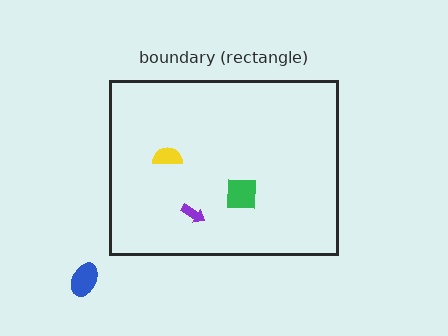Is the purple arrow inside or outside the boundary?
Inside.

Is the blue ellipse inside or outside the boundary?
Outside.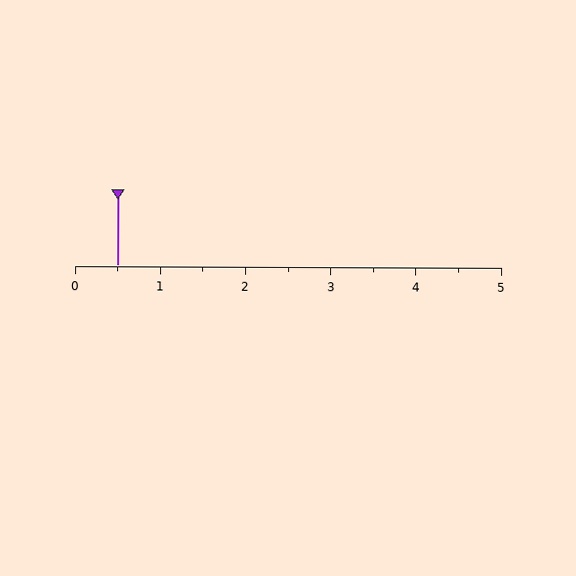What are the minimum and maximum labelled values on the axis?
The axis runs from 0 to 5.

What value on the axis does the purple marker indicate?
The marker indicates approximately 0.5.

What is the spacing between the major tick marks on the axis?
The major ticks are spaced 1 apart.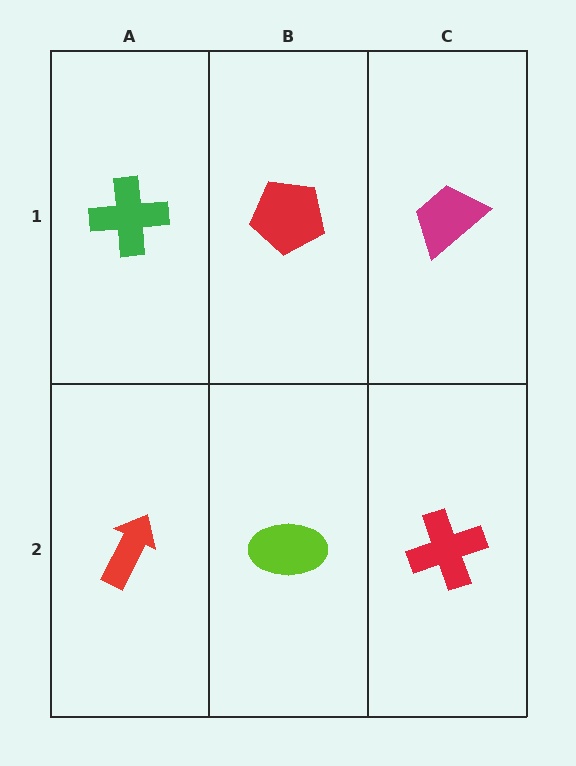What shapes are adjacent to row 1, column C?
A red cross (row 2, column C), a red pentagon (row 1, column B).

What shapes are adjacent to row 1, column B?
A lime ellipse (row 2, column B), a green cross (row 1, column A), a magenta trapezoid (row 1, column C).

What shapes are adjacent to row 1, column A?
A red arrow (row 2, column A), a red pentagon (row 1, column B).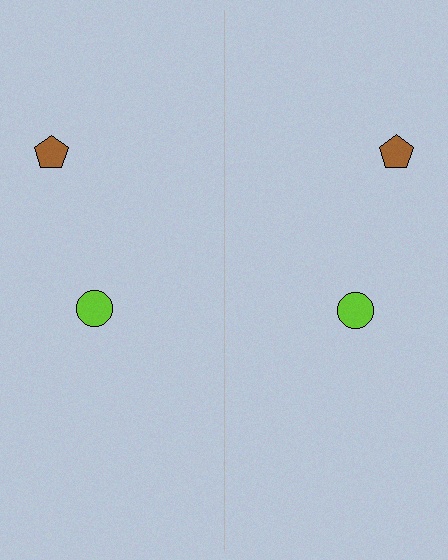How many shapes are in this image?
There are 4 shapes in this image.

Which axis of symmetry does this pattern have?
The pattern has a vertical axis of symmetry running through the center of the image.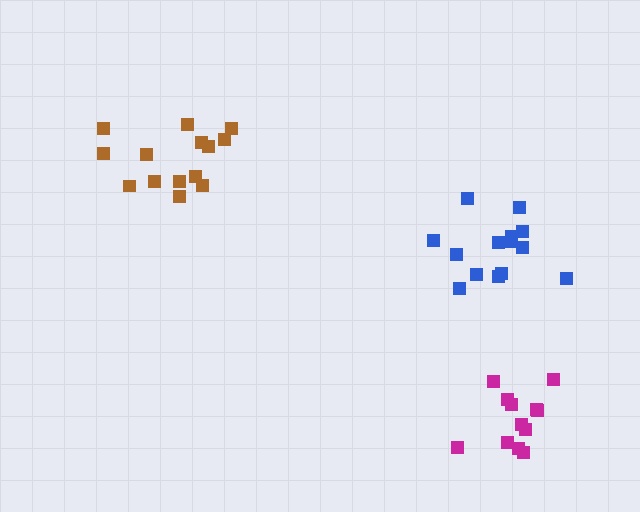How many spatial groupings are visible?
There are 3 spatial groupings.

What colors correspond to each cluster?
The clusters are colored: blue, brown, magenta.